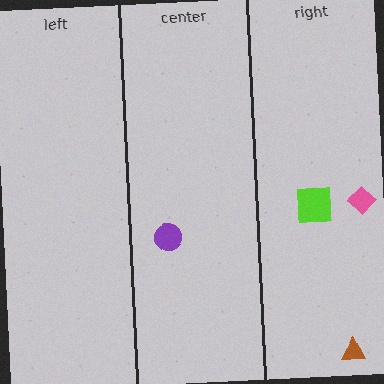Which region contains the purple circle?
The center region.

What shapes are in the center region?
The purple circle.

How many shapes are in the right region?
3.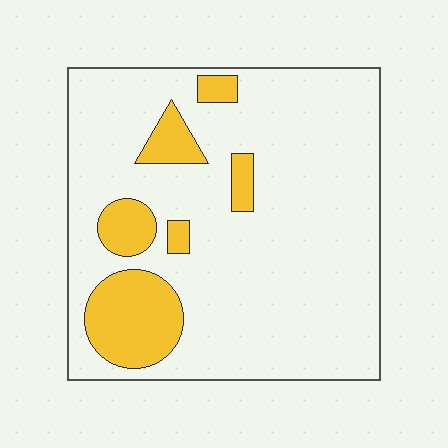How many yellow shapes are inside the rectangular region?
6.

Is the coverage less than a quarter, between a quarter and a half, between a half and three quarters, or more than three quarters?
Less than a quarter.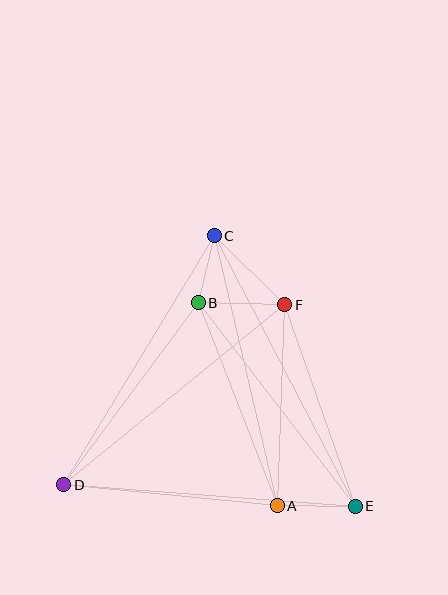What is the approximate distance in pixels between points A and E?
The distance between A and E is approximately 78 pixels.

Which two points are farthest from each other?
Points C and E are farthest from each other.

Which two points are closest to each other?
Points B and C are closest to each other.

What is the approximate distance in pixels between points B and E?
The distance between B and E is approximately 257 pixels.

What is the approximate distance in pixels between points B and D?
The distance between B and D is approximately 227 pixels.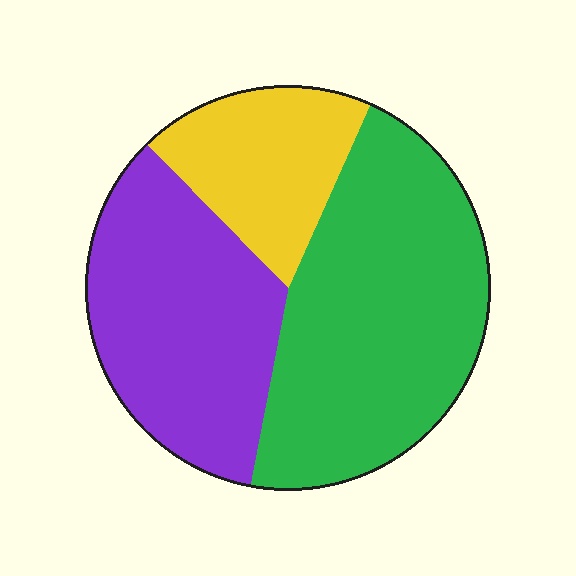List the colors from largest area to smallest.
From largest to smallest: green, purple, yellow.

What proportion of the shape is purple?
Purple takes up about one third (1/3) of the shape.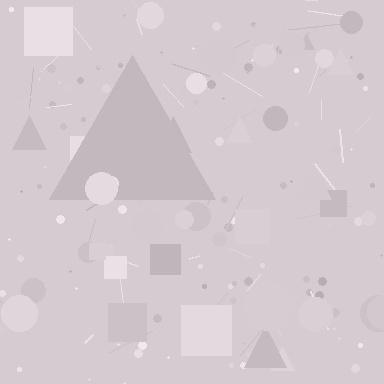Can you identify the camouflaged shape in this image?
The camouflaged shape is a triangle.